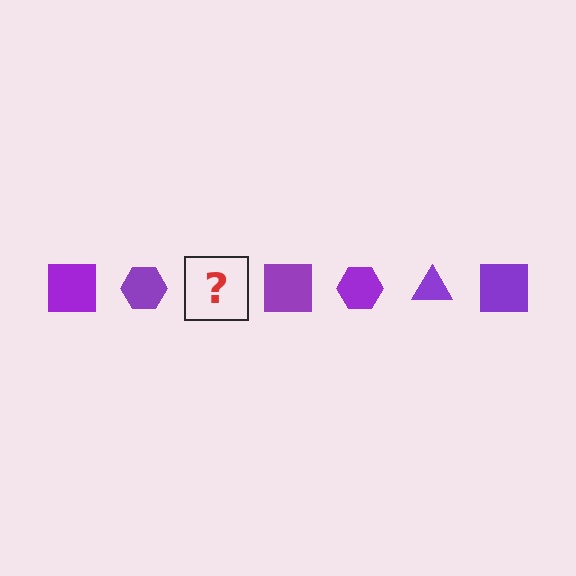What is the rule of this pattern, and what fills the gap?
The rule is that the pattern cycles through square, hexagon, triangle shapes in purple. The gap should be filled with a purple triangle.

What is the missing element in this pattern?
The missing element is a purple triangle.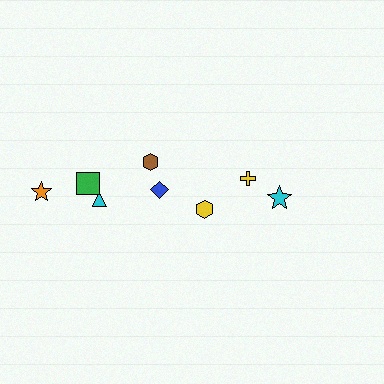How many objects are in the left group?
There are 5 objects.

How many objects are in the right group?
There are 3 objects.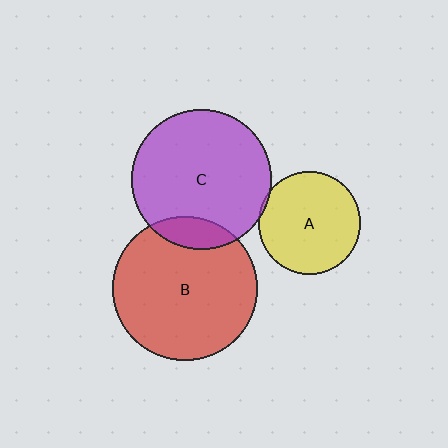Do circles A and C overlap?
Yes.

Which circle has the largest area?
Circle B (red).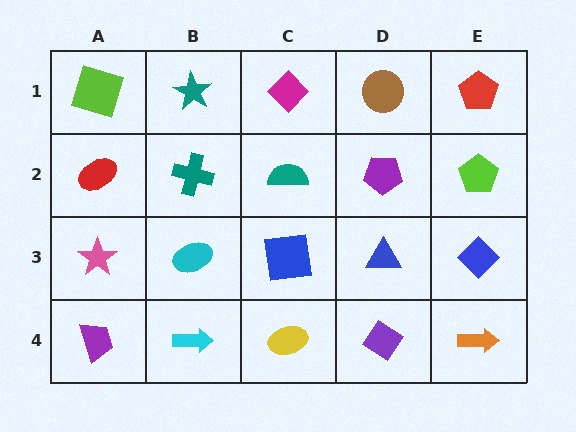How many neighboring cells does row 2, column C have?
4.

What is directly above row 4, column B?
A cyan ellipse.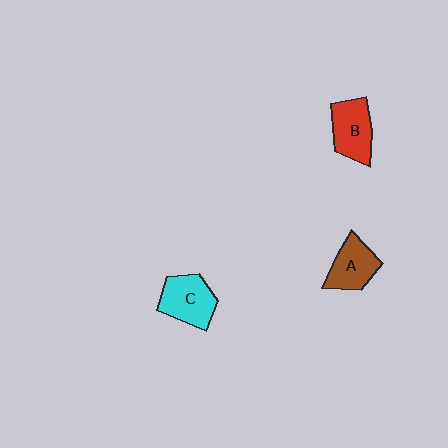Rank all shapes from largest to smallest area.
From largest to smallest: C (cyan), B (red), A (brown).